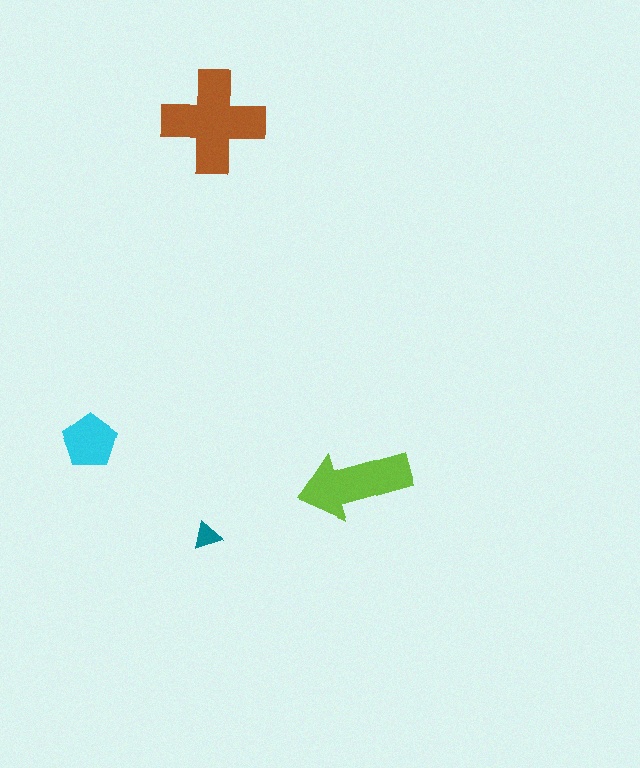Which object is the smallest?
The teal triangle.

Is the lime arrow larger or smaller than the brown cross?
Smaller.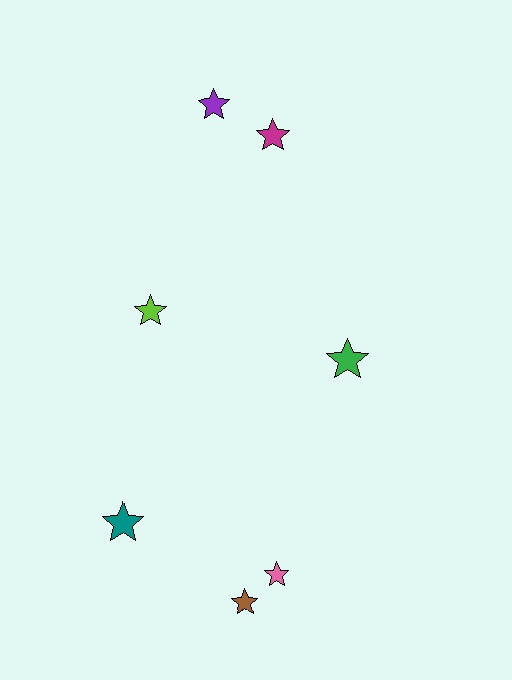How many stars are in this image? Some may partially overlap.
There are 7 stars.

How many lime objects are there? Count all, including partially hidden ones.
There is 1 lime object.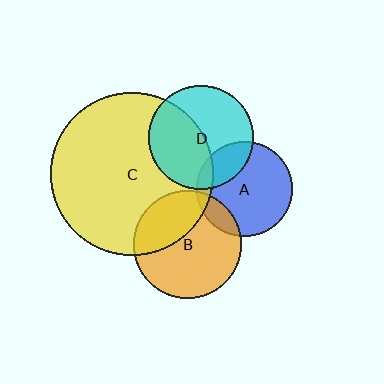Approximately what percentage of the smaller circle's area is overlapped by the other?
Approximately 45%.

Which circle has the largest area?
Circle C (yellow).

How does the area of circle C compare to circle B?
Approximately 2.3 times.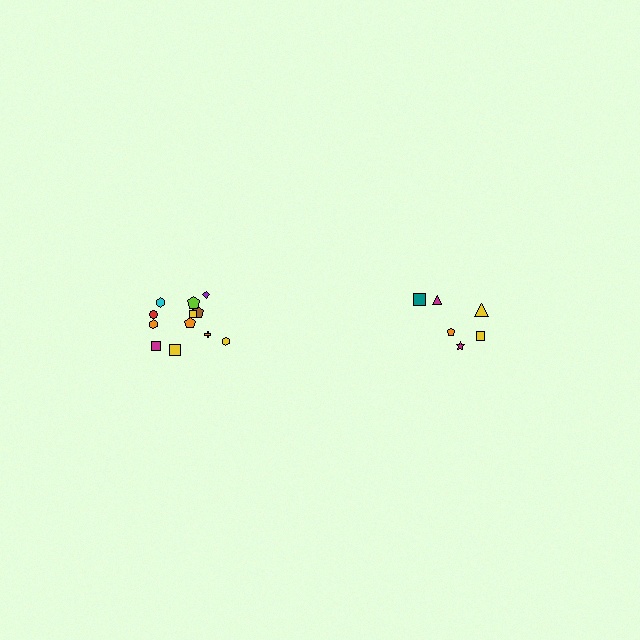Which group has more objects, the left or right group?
The left group.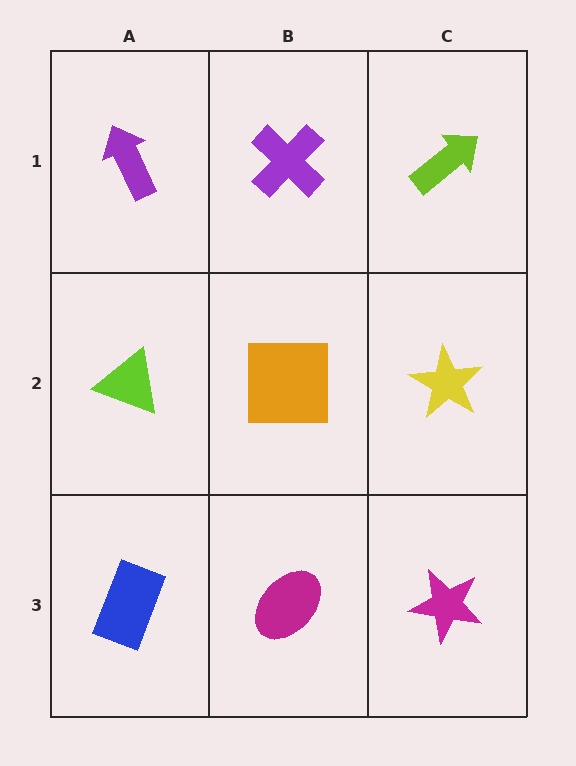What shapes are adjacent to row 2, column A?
A purple arrow (row 1, column A), a blue rectangle (row 3, column A), an orange square (row 2, column B).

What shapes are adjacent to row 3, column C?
A yellow star (row 2, column C), a magenta ellipse (row 3, column B).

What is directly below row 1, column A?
A lime triangle.